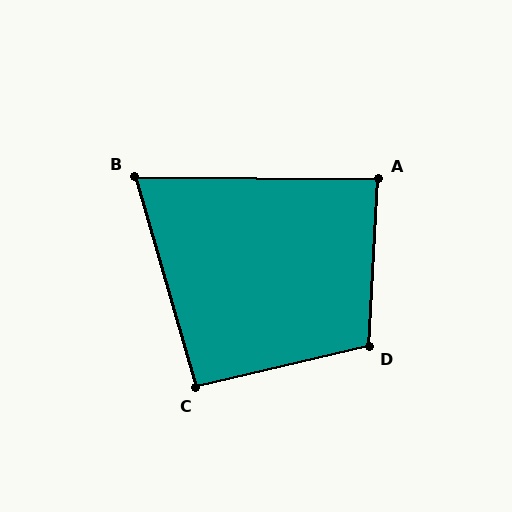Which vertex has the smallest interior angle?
B, at approximately 74 degrees.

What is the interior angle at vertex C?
Approximately 93 degrees (approximately right).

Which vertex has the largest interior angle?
D, at approximately 106 degrees.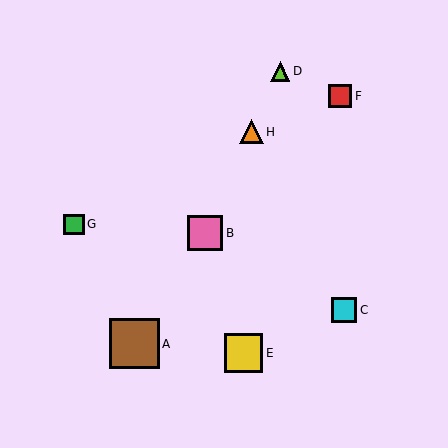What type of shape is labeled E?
Shape E is a yellow square.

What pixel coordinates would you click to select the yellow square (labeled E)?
Click at (243, 353) to select the yellow square E.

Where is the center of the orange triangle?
The center of the orange triangle is at (251, 132).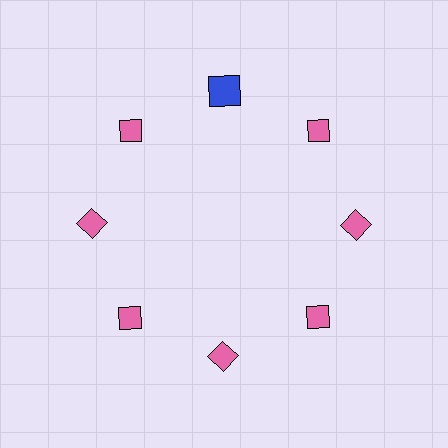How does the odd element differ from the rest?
It differs in both color (blue instead of pink) and shape (square instead of diamond).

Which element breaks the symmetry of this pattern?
The blue square at roughly the 12 o'clock position breaks the symmetry. All other shapes are pink diamonds.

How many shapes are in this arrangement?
There are 8 shapes arranged in a ring pattern.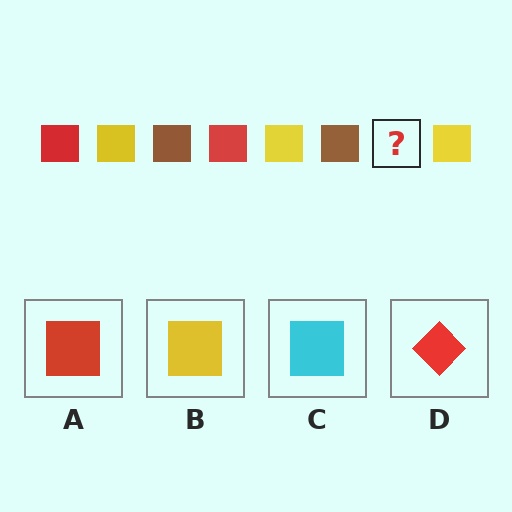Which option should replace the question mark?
Option A.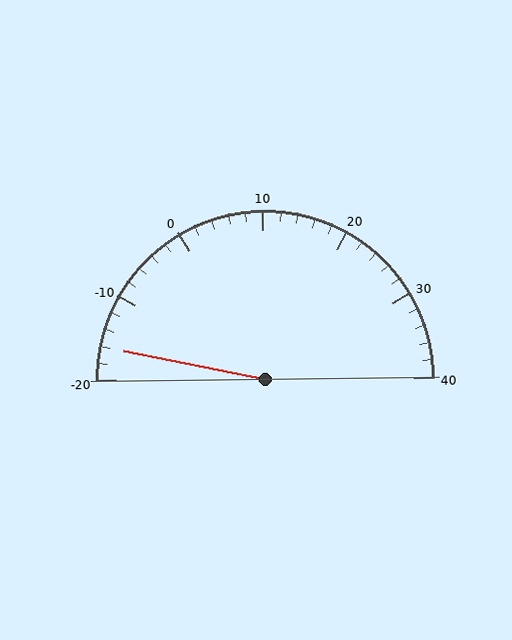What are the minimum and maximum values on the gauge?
The gauge ranges from -20 to 40.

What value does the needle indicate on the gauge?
The needle indicates approximately -16.